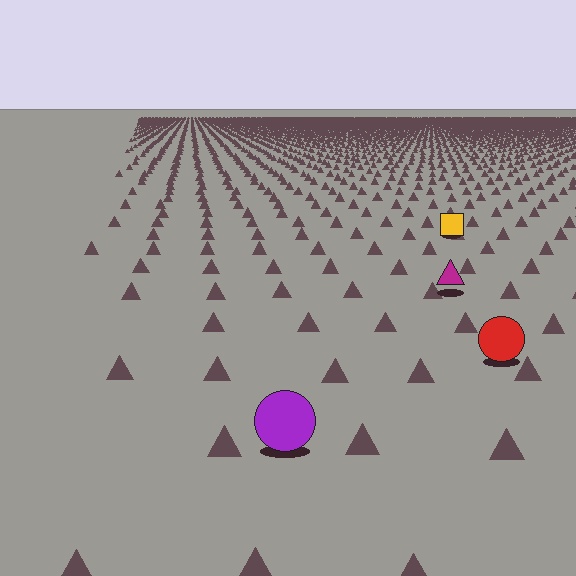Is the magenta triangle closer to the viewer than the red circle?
No. The red circle is closer — you can tell from the texture gradient: the ground texture is coarser near it.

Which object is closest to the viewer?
The purple circle is closest. The texture marks near it are larger and more spread out.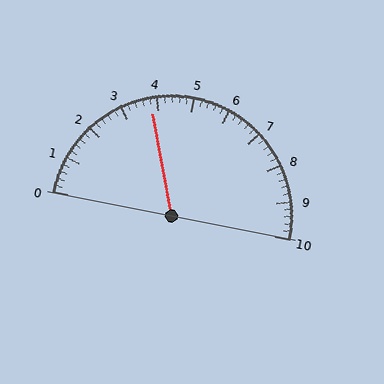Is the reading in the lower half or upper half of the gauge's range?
The reading is in the lower half of the range (0 to 10).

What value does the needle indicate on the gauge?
The needle indicates approximately 3.8.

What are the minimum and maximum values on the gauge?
The gauge ranges from 0 to 10.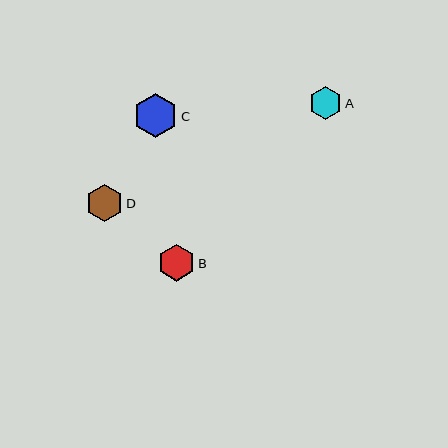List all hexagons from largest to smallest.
From largest to smallest: C, D, B, A.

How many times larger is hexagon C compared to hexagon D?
Hexagon C is approximately 1.2 times the size of hexagon D.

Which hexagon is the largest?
Hexagon C is the largest with a size of approximately 44 pixels.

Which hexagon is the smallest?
Hexagon A is the smallest with a size of approximately 32 pixels.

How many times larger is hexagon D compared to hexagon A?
Hexagon D is approximately 1.2 times the size of hexagon A.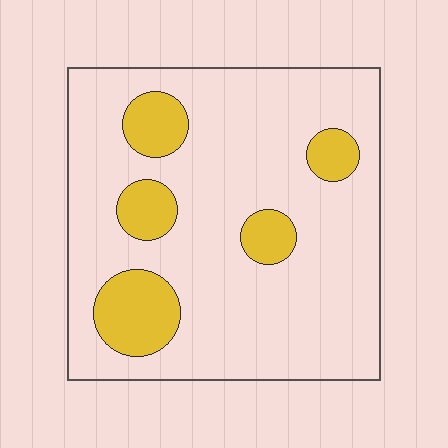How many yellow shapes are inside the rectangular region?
5.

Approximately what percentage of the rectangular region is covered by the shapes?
Approximately 20%.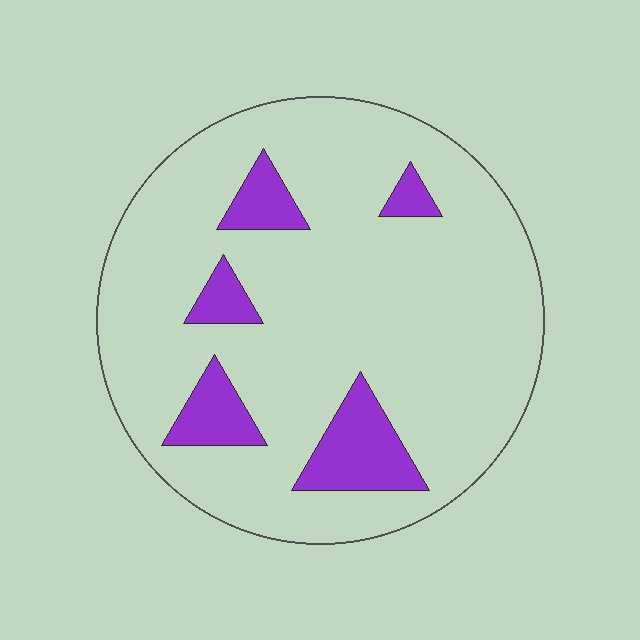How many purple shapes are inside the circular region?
5.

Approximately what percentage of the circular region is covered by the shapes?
Approximately 15%.